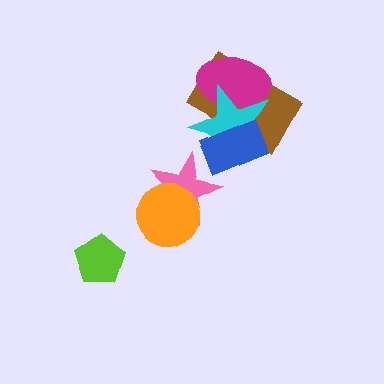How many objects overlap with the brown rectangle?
3 objects overlap with the brown rectangle.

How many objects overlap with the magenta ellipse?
2 objects overlap with the magenta ellipse.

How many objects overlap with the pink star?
1 object overlaps with the pink star.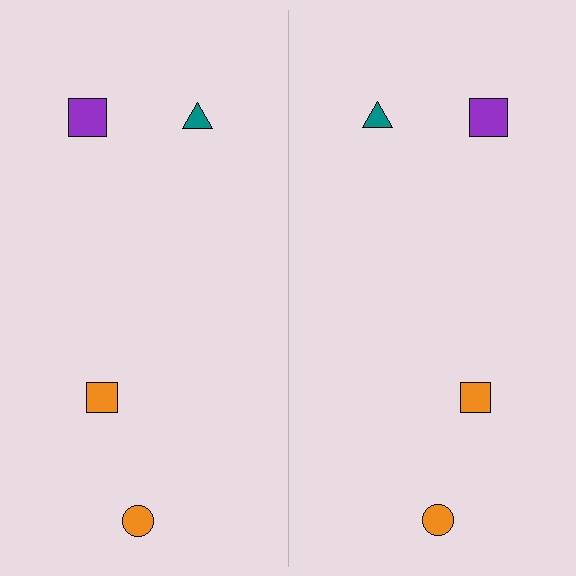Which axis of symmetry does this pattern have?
The pattern has a vertical axis of symmetry running through the center of the image.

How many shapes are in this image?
There are 8 shapes in this image.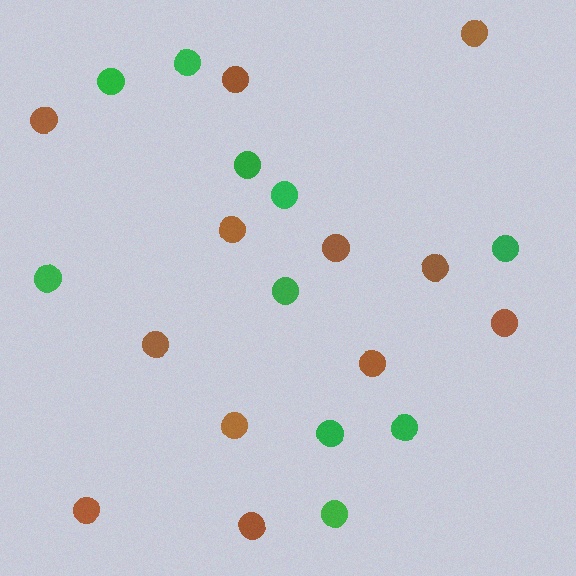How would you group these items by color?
There are 2 groups: one group of brown circles (12) and one group of green circles (10).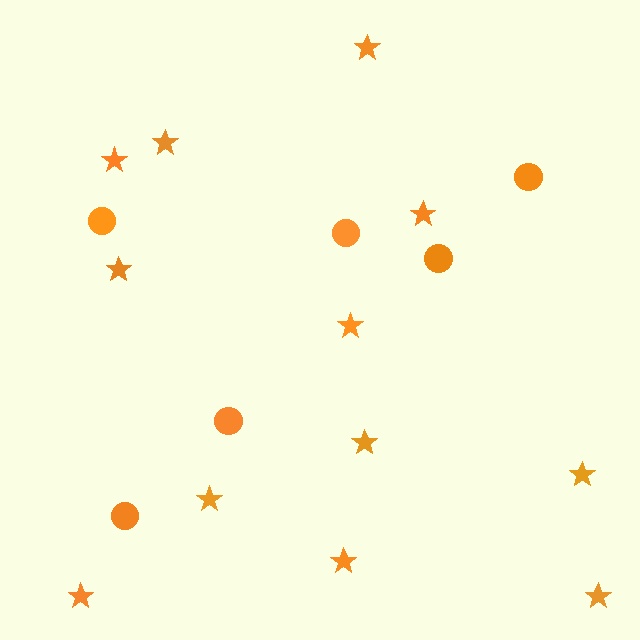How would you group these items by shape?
There are 2 groups: one group of circles (6) and one group of stars (12).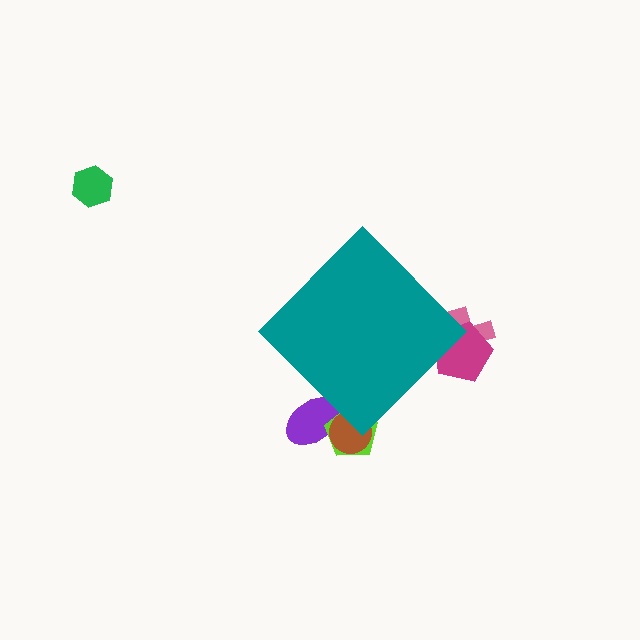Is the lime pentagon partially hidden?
Yes, the lime pentagon is partially hidden behind the teal diamond.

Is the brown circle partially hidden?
Yes, the brown circle is partially hidden behind the teal diamond.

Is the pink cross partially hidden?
Yes, the pink cross is partially hidden behind the teal diamond.